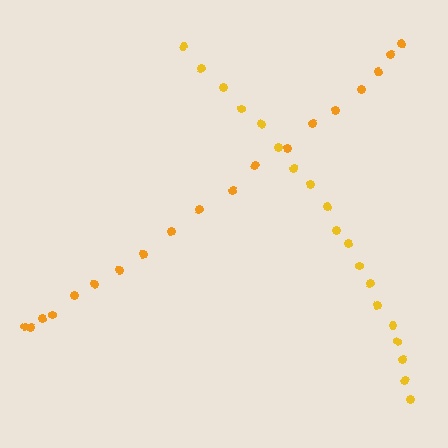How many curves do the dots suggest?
There are 2 distinct paths.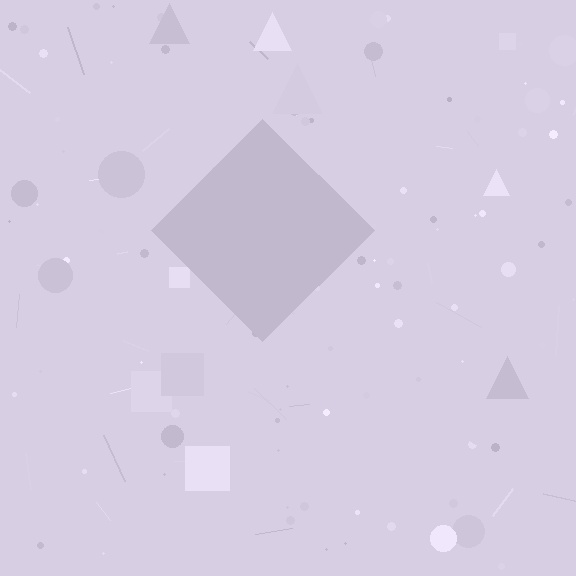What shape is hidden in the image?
A diamond is hidden in the image.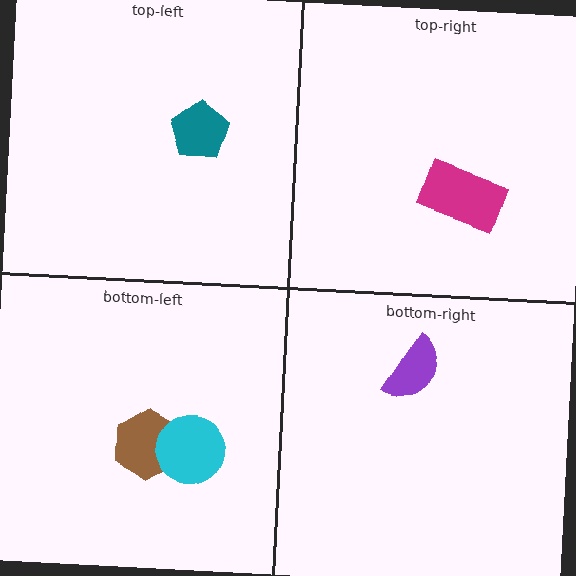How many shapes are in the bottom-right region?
1.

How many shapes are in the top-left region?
1.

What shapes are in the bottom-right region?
The purple semicircle.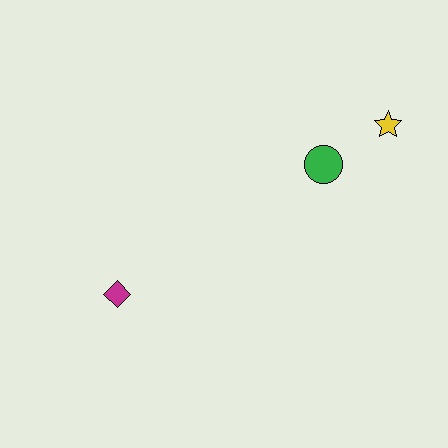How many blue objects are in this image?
There are no blue objects.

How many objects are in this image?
There are 3 objects.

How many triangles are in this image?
There are no triangles.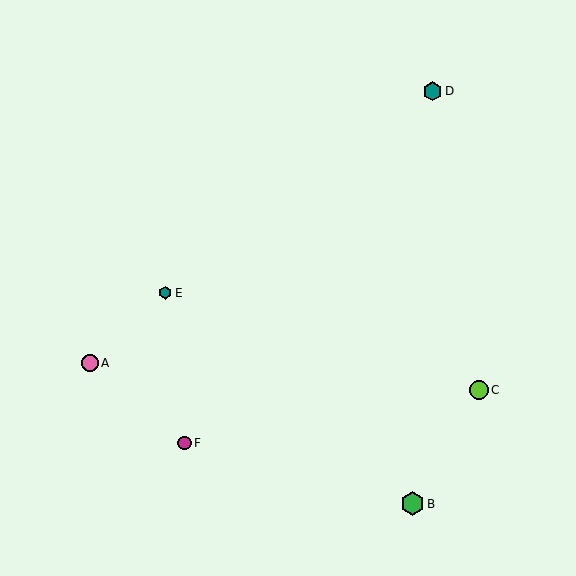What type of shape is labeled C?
Shape C is a lime circle.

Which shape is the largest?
The green hexagon (labeled B) is the largest.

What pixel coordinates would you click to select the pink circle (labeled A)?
Click at (90, 363) to select the pink circle A.